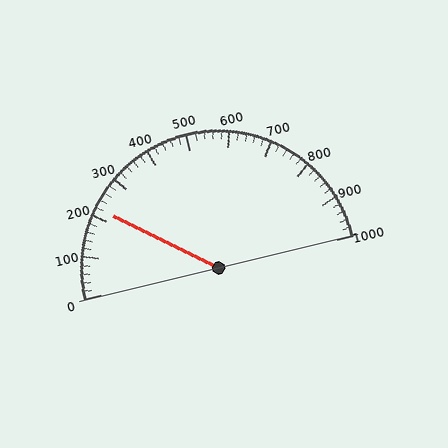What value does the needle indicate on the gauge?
The needle indicates approximately 220.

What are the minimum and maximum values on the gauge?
The gauge ranges from 0 to 1000.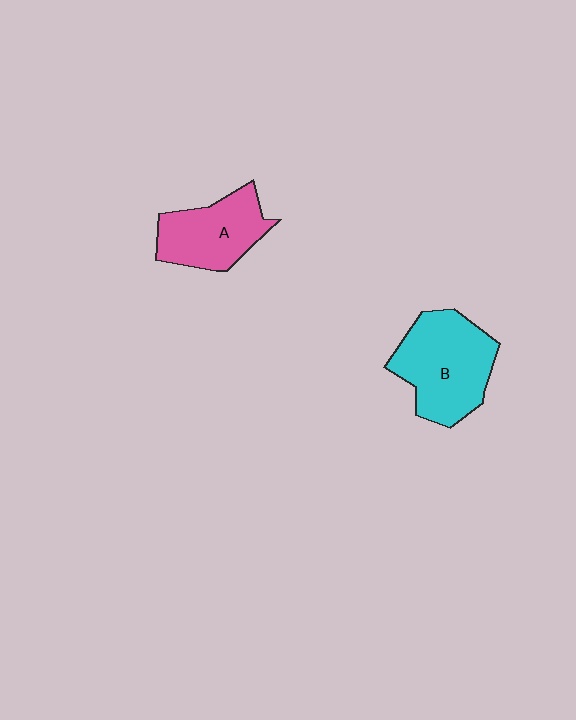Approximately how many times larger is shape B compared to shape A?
Approximately 1.3 times.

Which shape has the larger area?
Shape B (cyan).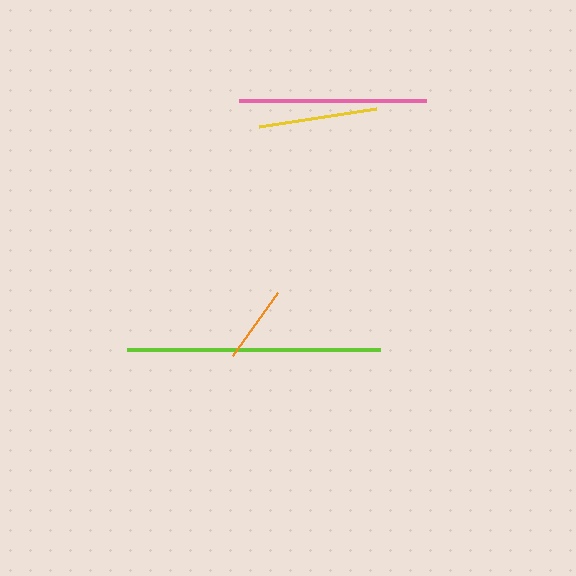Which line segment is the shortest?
The orange line is the shortest at approximately 77 pixels.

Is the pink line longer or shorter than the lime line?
The lime line is longer than the pink line.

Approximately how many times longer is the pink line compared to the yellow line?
The pink line is approximately 1.6 times the length of the yellow line.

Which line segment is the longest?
The lime line is the longest at approximately 253 pixels.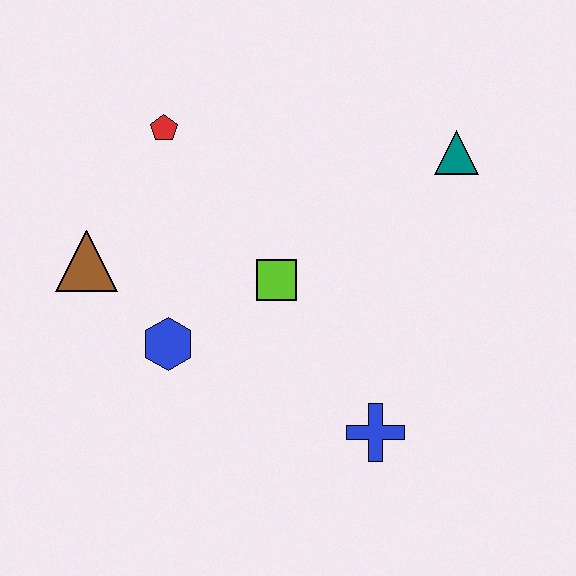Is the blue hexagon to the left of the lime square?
Yes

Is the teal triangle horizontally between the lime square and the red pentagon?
No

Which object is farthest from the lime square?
The teal triangle is farthest from the lime square.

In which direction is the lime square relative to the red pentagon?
The lime square is below the red pentagon.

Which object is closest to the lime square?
The blue hexagon is closest to the lime square.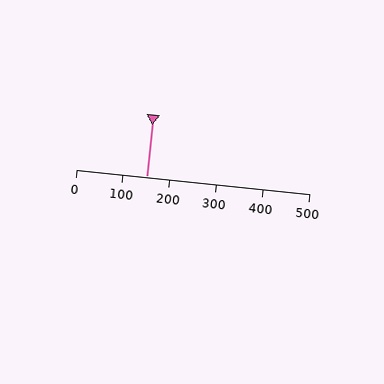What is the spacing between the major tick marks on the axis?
The major ticks are spaced 100 apart.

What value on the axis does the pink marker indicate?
The marker indicates approximately 150.